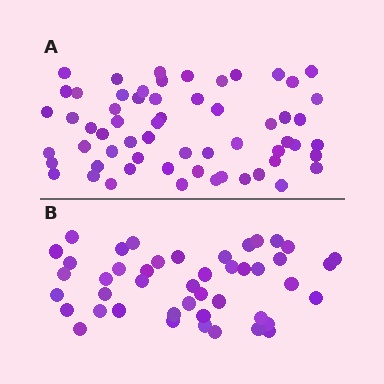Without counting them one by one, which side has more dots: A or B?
Region A (the top region) has more dots.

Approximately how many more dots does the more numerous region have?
Region A has approximately 15 more dots than region B.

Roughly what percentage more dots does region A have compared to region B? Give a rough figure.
About 35% more.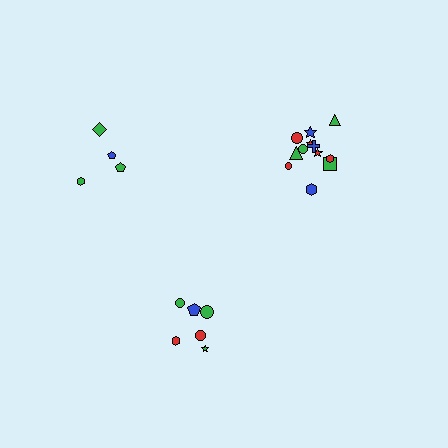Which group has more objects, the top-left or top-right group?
The top-right group.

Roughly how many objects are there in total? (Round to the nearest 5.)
Roughly 20 objects in total.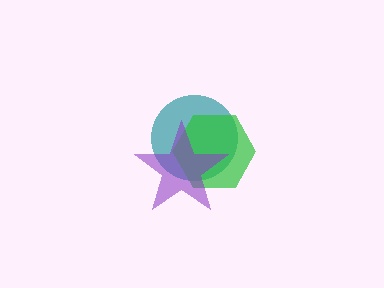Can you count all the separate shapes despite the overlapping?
Yes, there are 3 separate shapes.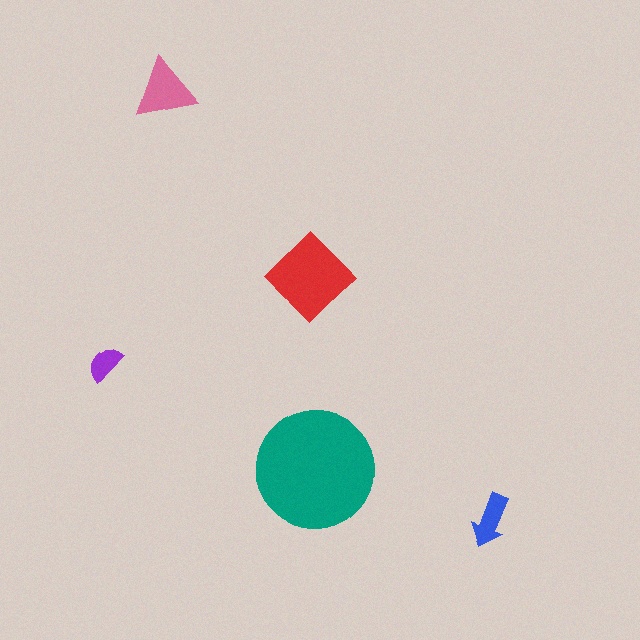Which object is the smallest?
The purple semicircle.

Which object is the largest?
The teal circle.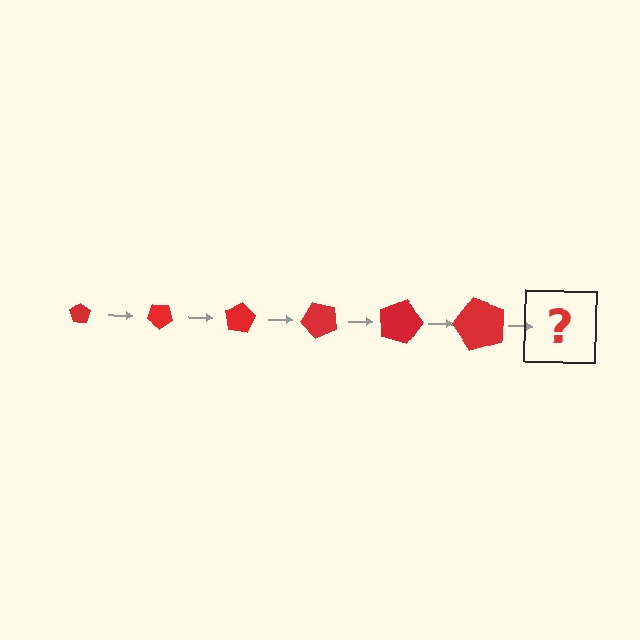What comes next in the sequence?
The next element should be a pentagon, larger than the previous one and rotated 240 degrees from the start.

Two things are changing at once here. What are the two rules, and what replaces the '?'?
The two rules are that the pentagon grows larger each step and it rotates 40 degrees each step. The '?' should be a pentagon, larger than the previous one and rotated 240 degrees from the start.